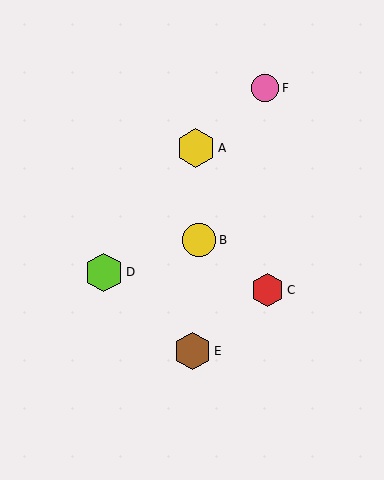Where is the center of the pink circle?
The center of the pink circle is at (265, 88).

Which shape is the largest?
The yellow hexagon (labeled A) is the largest.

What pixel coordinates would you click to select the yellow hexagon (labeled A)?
Click at (196, 148) to select the yellow hexagon A.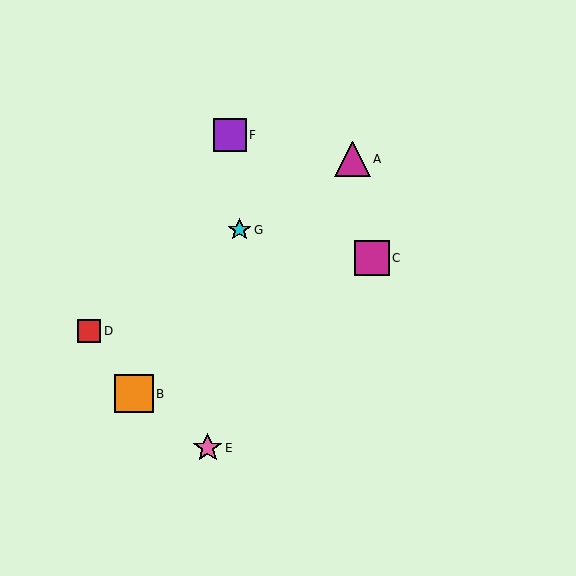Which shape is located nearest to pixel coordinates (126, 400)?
The orange square (labeled B) at (134, 394) is nearest to that location.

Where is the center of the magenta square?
The center of the magenta square is at (372, 258).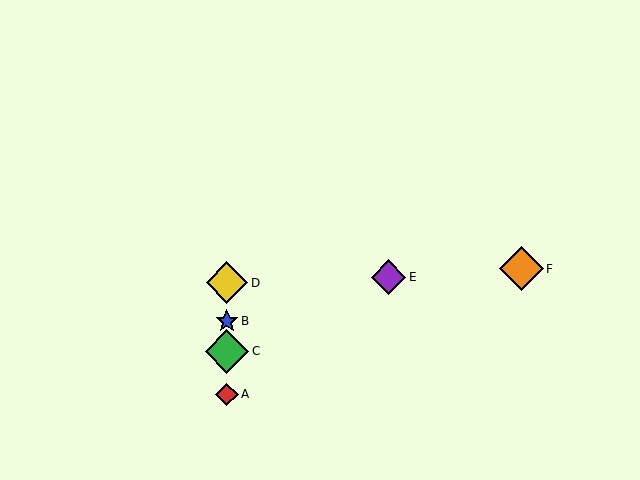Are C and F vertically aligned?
No, C is at x≈227 and F is at x≈521.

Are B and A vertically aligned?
Yes, both are at x≈227.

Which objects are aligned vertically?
Objects A, B, C, D are aligned vertically.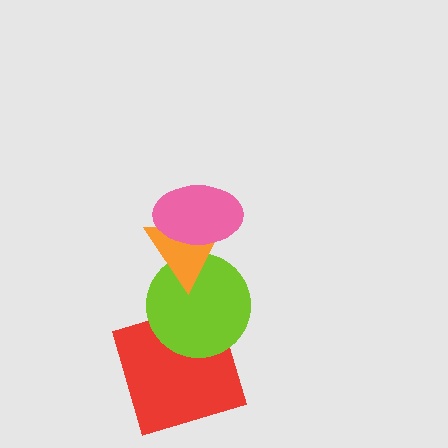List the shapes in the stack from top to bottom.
From top to bottom: the pink ellipse, the orange triangle, the lime circle, the red square.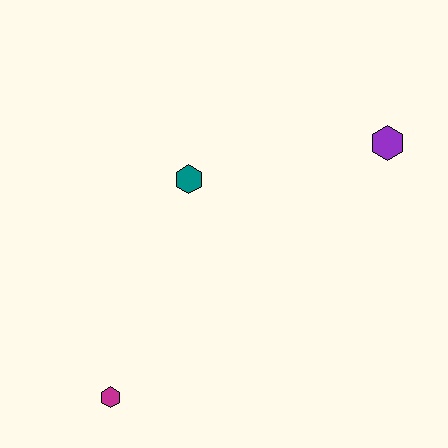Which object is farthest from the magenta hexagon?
The purple hexagon is farthest from the magenta hexagon.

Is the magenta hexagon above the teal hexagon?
No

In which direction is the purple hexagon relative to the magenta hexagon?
The purple hexagon is to the right of the magenta hexagon.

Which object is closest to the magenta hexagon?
The teal hexagon is closest to the magenta hexagon.